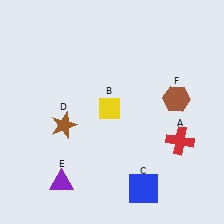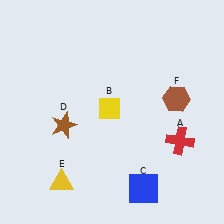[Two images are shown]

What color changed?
The triangle (E) changed from purple in Image 1 to yellow in Image 2.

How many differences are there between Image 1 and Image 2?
There is 1 difference between the two images.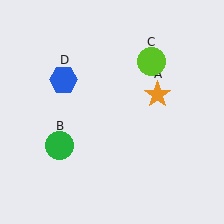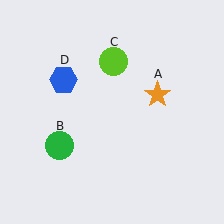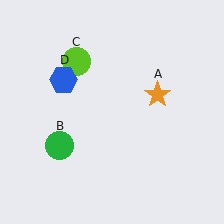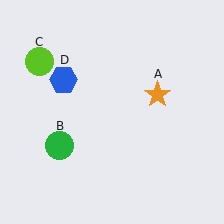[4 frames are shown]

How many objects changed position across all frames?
1 object changed position: lime circle (object C).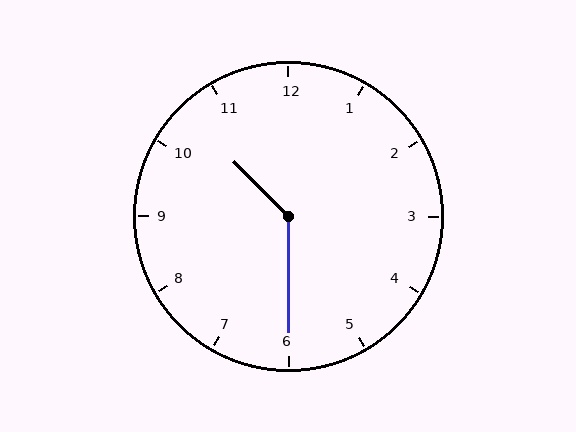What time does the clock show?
10:30.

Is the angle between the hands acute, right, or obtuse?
It is obtuse.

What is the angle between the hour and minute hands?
Approximately 135 degrees.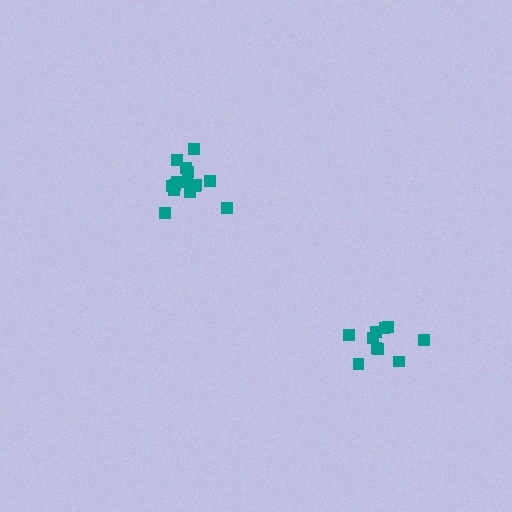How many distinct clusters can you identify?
There are 2 distinct clusters.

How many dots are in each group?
Group 1: 10 dots, Group 2: 15 dots (25 total).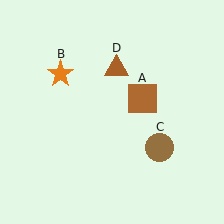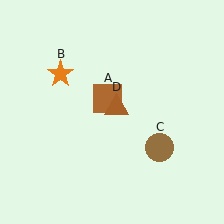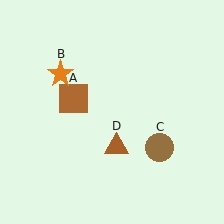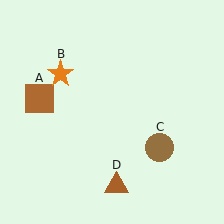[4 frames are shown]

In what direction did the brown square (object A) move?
The brown square (object A) moved left.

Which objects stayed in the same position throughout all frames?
Orange star (object B) and brown circle (object C) remained stationary.